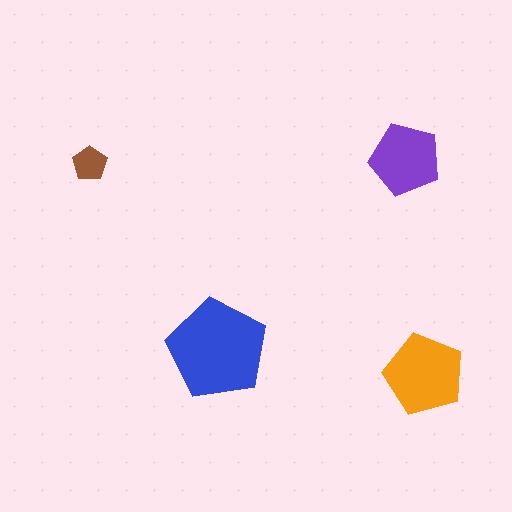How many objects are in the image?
There are 4 objects in the image.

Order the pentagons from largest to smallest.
the blue one, the orange one, the purple one, the brown one.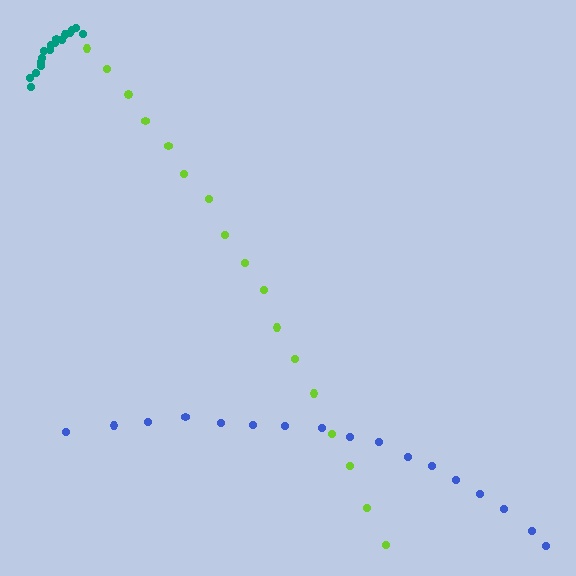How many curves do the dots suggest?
There are 3 distinct paths.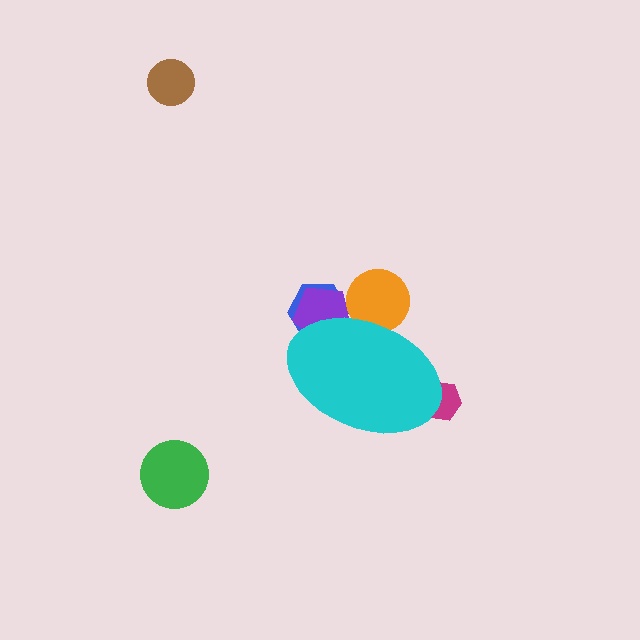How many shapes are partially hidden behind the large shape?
4 shapes are partially hidden.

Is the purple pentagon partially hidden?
Yes, the purple pentagon is partially hidden behind the cyan ellipse.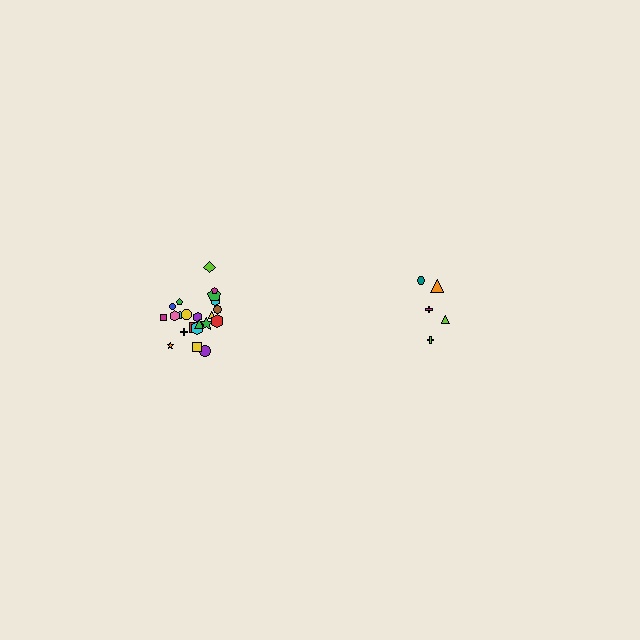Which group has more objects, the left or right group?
The left group.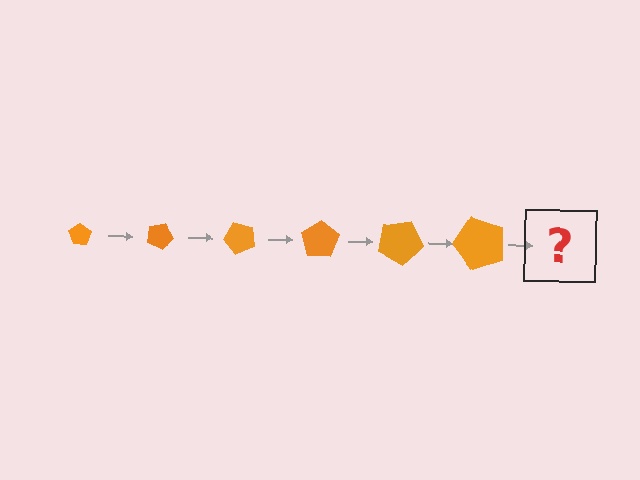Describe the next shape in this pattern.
It should be a pentagon, larger than the previous one and rotated 150 degrees from the start.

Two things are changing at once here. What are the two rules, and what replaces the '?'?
The two rules are that the pentagon grows larger each step and it rotates 25 degrees each step. The '?' should be a pentagon, larger than the previous one and rotated 150 degrees from the start.